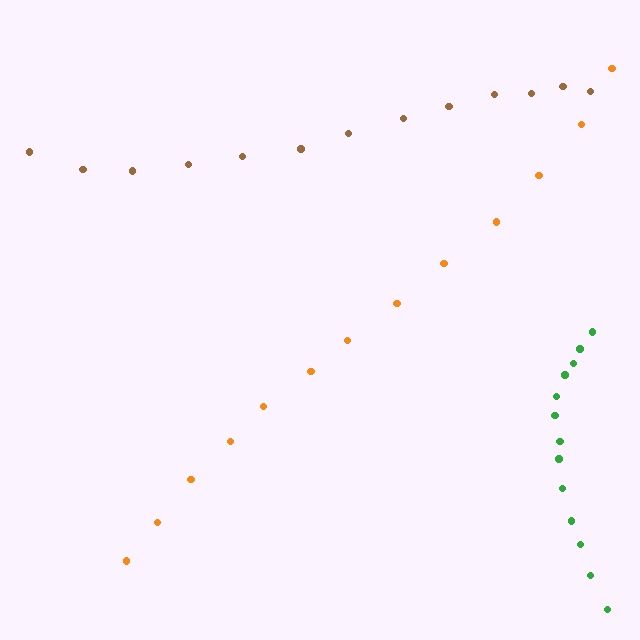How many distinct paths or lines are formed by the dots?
There are 3 distinct paths.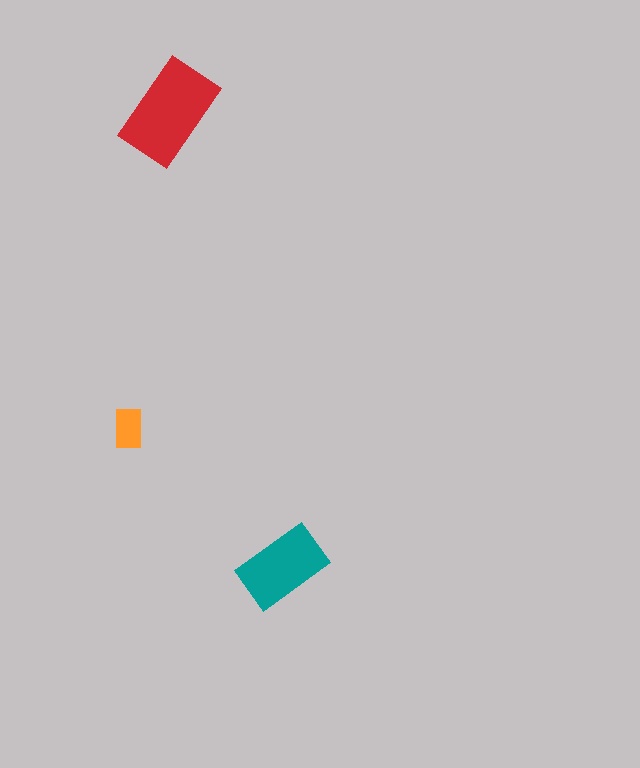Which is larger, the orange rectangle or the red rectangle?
The red one.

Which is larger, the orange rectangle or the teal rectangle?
The teal one.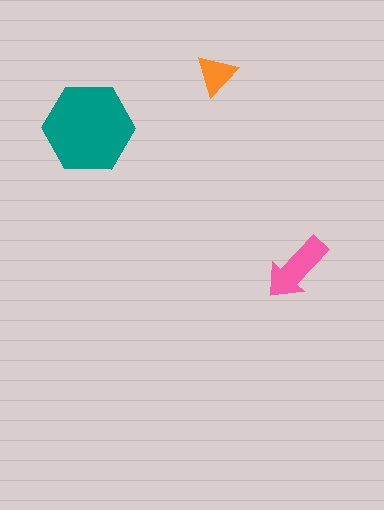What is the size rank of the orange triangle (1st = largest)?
3rd.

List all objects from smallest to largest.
The orange triangle, the pink arrow, the teal hexagon.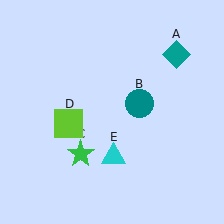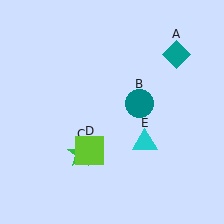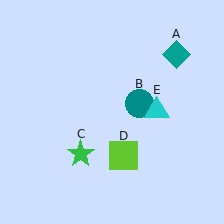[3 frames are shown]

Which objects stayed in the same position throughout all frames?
Teal diamond (object A) and teal circle (object B) and green star (object C) remained stationary.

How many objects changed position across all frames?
2 objects changed position: lime square (object D), cyan triangle (object E).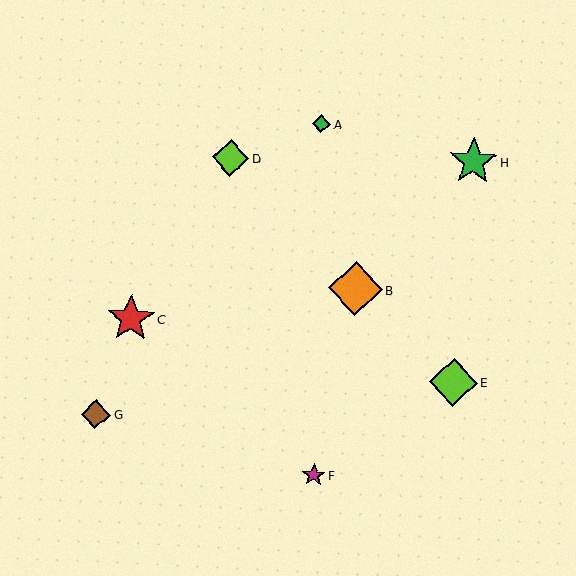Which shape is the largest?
The orange diamond (labeled B) is the largest.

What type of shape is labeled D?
Shape D is a lime diamond.